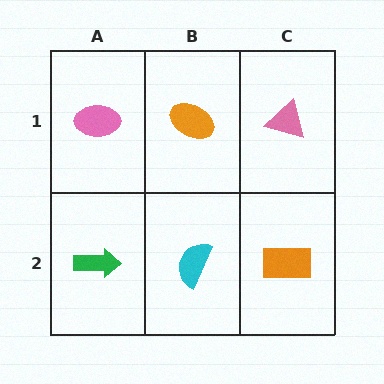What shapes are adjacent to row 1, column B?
A cyan semicircle (row 2, column B), a pink ellipse (row 1, column A), a pink triangle (row 1, column C).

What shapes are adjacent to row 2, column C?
A pink triangle (row 1, column C), a cyan semicircle (row 2, column B).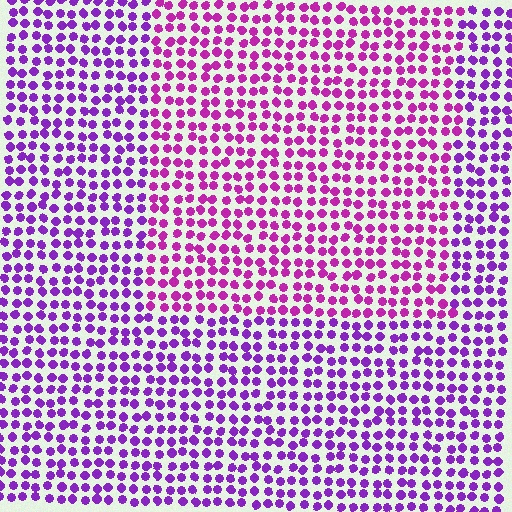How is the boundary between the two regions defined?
The boundary is defined purely by a slight shift in hue (about 29 degrees). Spacing, size, and orientation are identical on both sides.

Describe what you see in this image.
The image is filled with small purple elements in a uniform arrangement. A rectangle-shaped region is visible where the elements are tinted to a slightly different hue, forming a subtle color boundary.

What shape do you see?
I see a rectangle.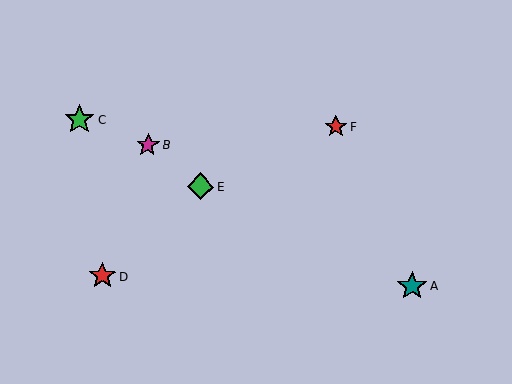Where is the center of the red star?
The center of the red star is at (336, 127).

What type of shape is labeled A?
Shape A is a teal star.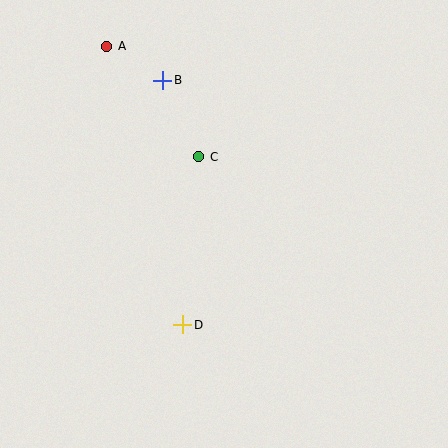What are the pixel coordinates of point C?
Point C is at (199, 157).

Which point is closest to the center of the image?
Point C at (199, 157) is closest to the center.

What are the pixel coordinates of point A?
Point A is at (107, 46).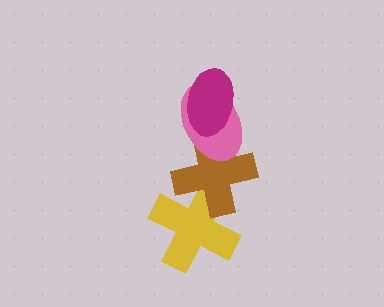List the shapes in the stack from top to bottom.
From top to bottom: the magenta ellipse, the pink ellipse, the brown cross, the yellow cross.